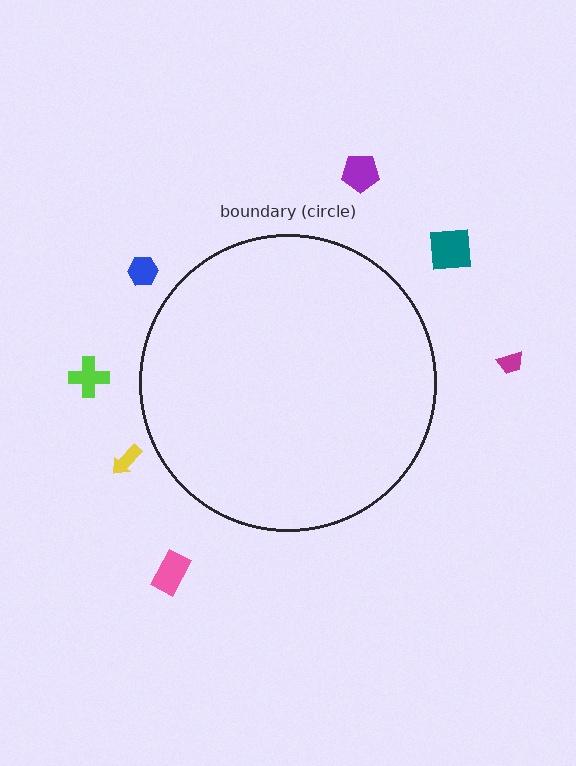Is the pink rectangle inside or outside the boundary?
Outside.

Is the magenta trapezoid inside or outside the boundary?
Outside.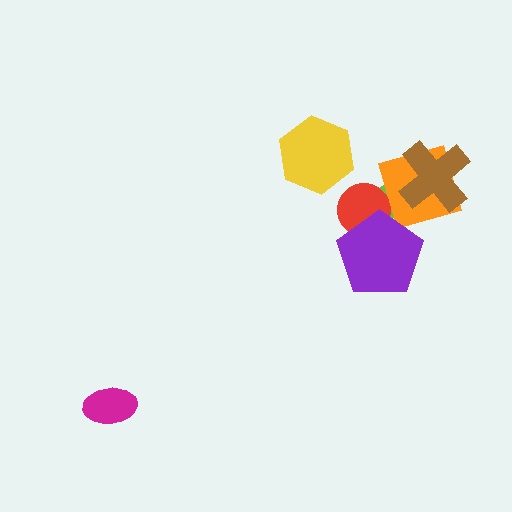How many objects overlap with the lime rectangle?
3 objects overlap with the lime rectangle.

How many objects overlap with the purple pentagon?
3 objects overlap with the purple pentagon.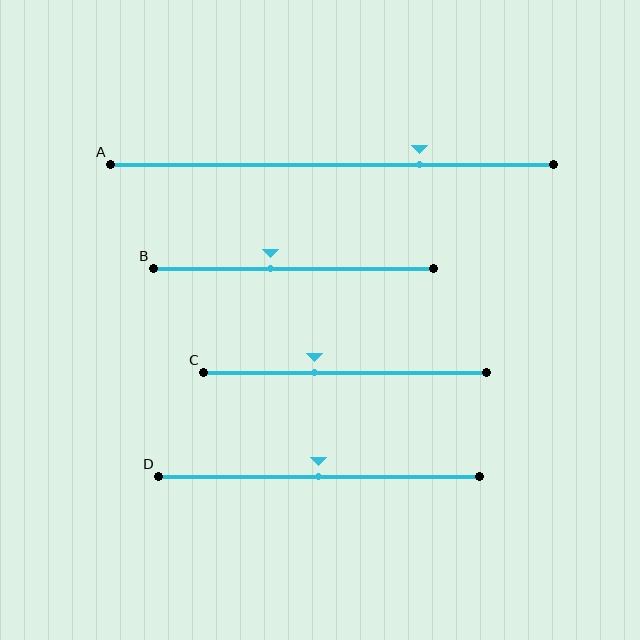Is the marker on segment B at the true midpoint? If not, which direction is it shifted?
No, the marker on segment B is shifted to the left by about 8% of the segment length.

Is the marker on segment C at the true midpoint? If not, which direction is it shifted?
No, the marker on segment C is shifted to the left by about 11% of the segment length.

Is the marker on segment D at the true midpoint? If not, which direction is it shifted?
Yes, the marker on segment D is at the true midpoint.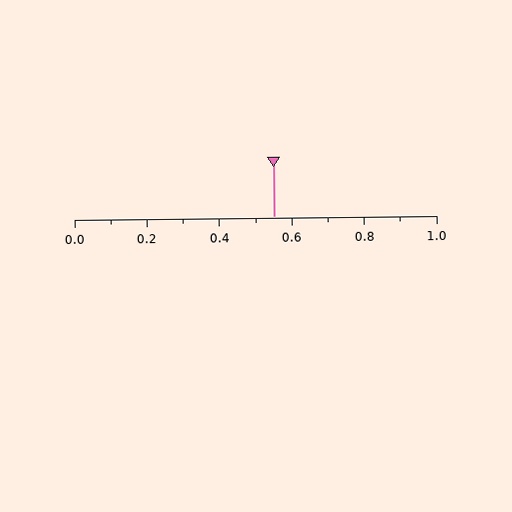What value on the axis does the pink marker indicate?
The marker indicates approximately 0.55.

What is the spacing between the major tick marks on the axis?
The major ticks are spaced 0.2 apart.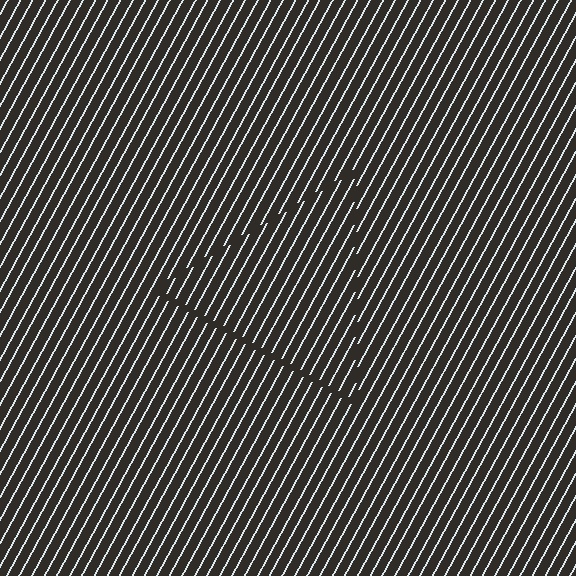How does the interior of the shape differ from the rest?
The interior of the shape contains the same grating, shifted by half a period — the contour is defined by the phase discontinuity where line-ends from the inner and outer gratings abut.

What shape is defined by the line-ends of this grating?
An illusory triangle. The interior of the shape contains the same grating, shifted by half a period — the contour is defined by the phase discontinuity where line-ends from the inner and outer gratings abut.